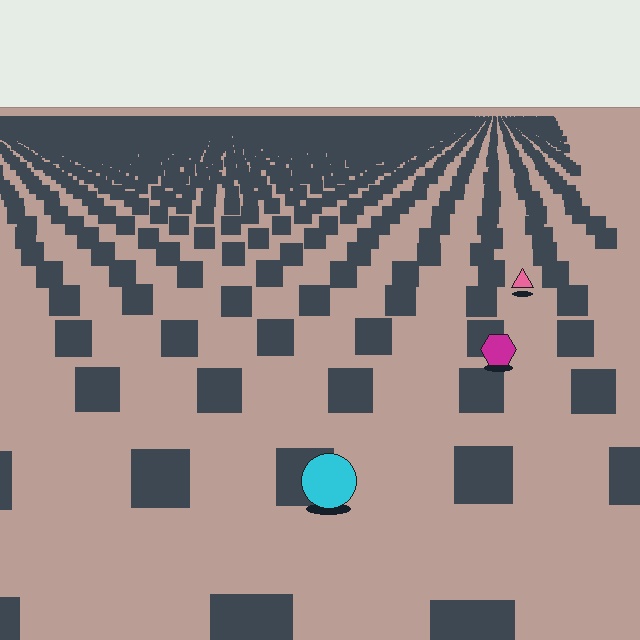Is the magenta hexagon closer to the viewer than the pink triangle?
Yes. The magenta hexagon is closer — you can tell from the texture gradient: the ground texture is coarser near it.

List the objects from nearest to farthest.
From nearest to farthest: the cyan circle, the magenta hexagon, the pink triangle.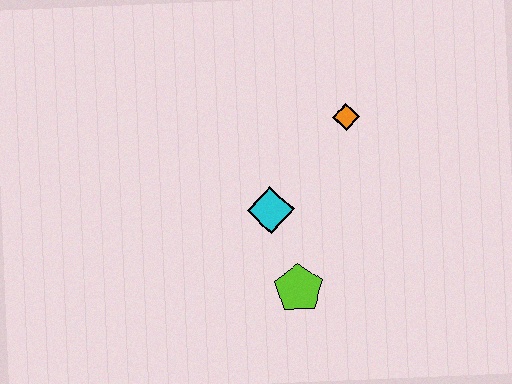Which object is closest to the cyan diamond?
The lime pentagon is closest to the cyan diamond.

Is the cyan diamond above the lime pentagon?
Yes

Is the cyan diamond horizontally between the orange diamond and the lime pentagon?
No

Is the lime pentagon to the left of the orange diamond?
Yes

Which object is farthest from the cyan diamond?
The orange diamond is farthest from the cyan diamond.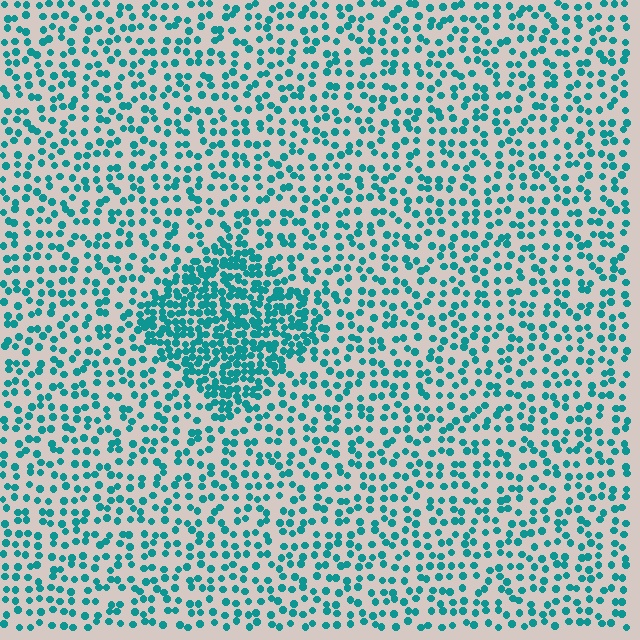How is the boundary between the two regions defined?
The boundary is defined by a change in element density (approximately 2.3x ratio). All elements are the same color, size, and shape.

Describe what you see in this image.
The image contains small teal elements arranged at two different densities. A diamond-shaped region is visible where the elements are more densely packed than the surrounding area.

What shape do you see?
I see a diamond.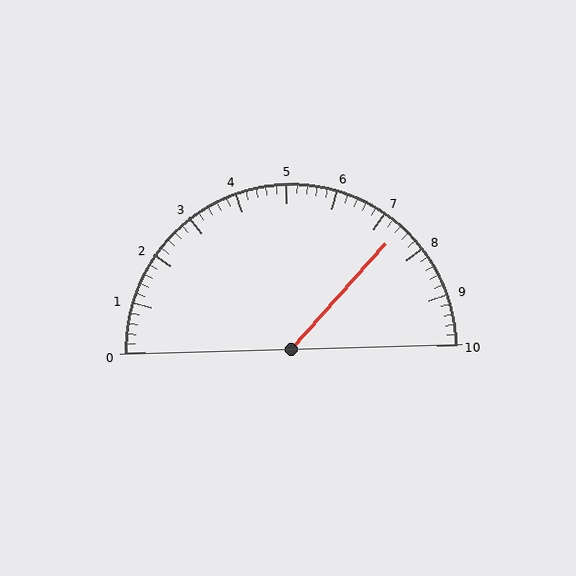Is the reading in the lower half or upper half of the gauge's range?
The reading is in the upper half of the range (0 to 10).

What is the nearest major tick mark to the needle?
The nearest major tick mark is 7.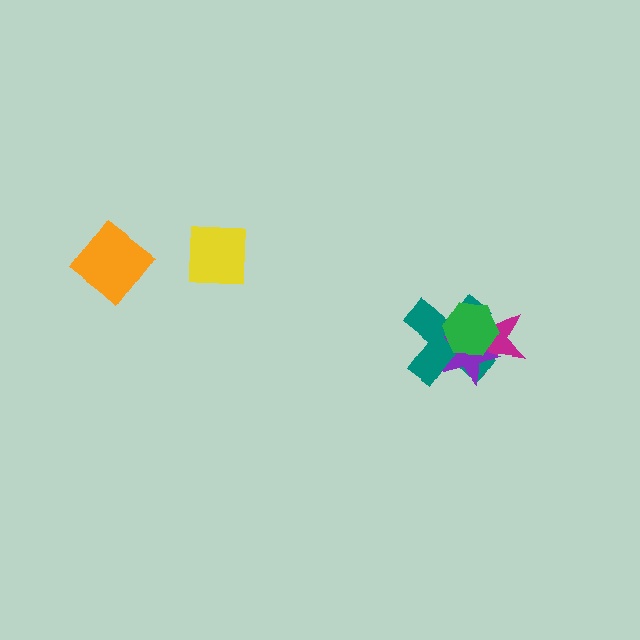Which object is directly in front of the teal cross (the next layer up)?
The purple star is directly in front of the teal cross.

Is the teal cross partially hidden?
Yes, it is partially covered by another shape.